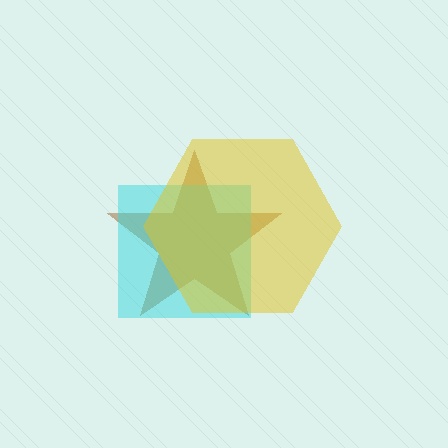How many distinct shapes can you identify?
There are 3 distinct shapes: a brown star, a cyan square, a yellow hexagon.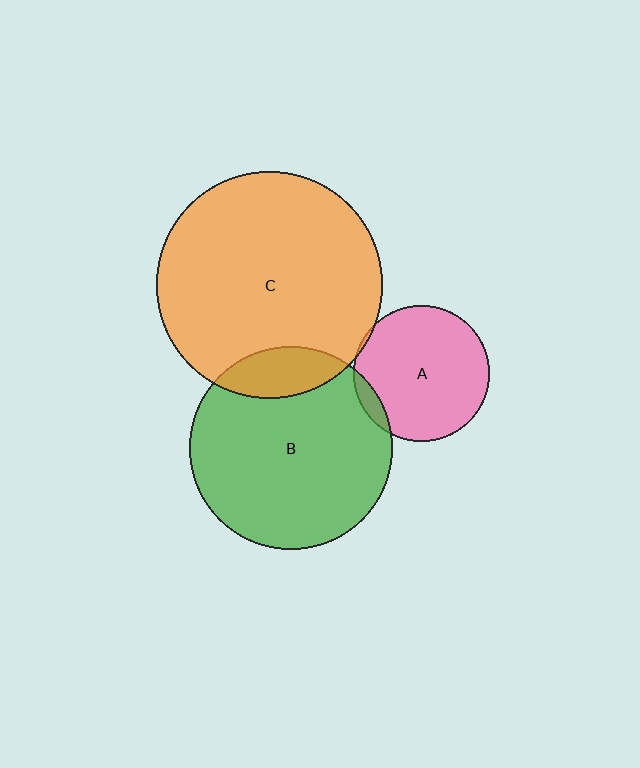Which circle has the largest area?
Circle C (orange).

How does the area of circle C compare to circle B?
Approximately 1.2 times.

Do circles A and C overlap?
Yes.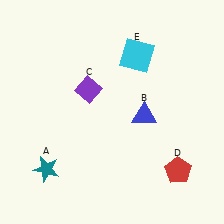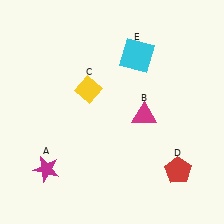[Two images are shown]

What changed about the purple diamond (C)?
In Image 1, C is purple. In Image 2, it changed to yellow.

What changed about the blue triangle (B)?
In Image 1, B is blue. In Image 2, it changed to magenta.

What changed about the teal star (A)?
In Image 1, A is teal. In Image 2, it changed to magenta.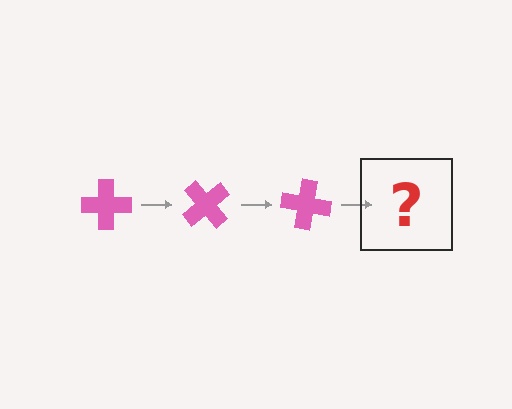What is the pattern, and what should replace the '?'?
The pattern is that the cross rotates 50 degrees each step. The '?' should be a pink cross rotated 150 degrees.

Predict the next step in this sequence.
The next step is a pink cross rotated 150 degrees.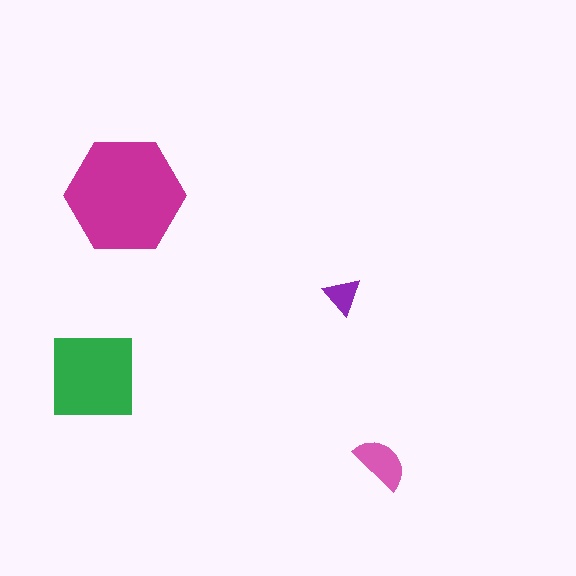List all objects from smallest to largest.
The purple triangle, the pink semicircle, the green square, the magenta hexagon.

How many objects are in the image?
There are 4 objects in the image.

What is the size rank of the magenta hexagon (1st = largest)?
1st.